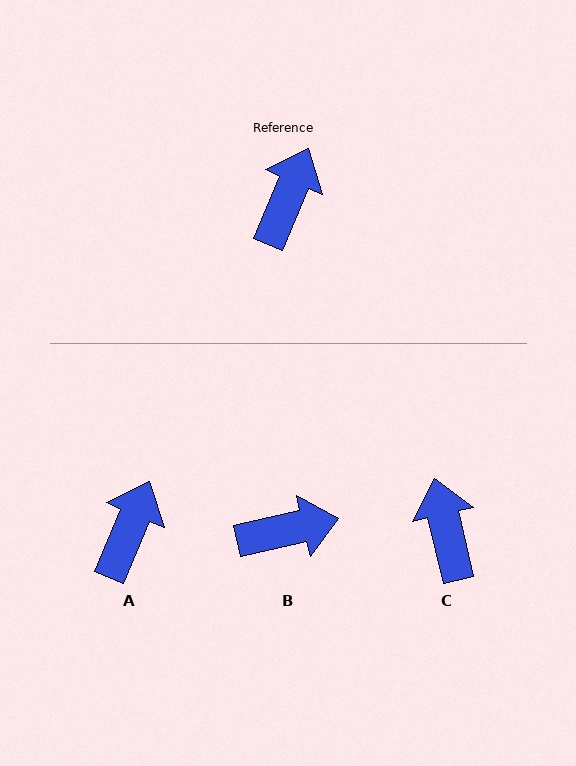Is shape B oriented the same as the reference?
No, it is off by about 55 degrees.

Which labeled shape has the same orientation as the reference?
A.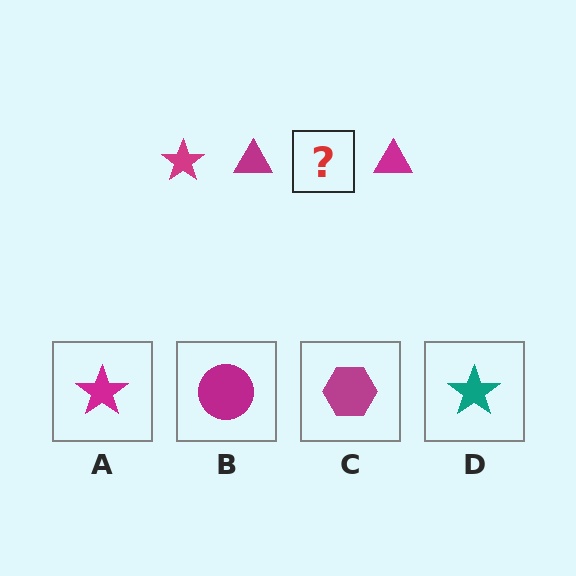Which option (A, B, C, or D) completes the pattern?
A.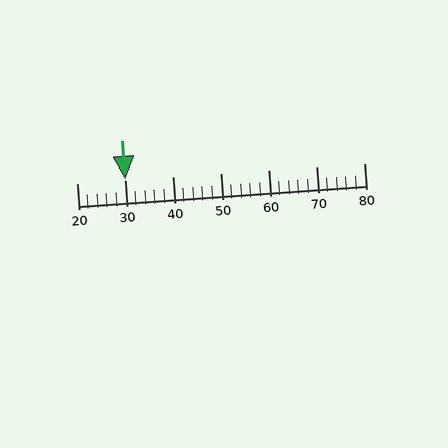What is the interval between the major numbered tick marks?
The major tick marks are spaced 10 units apart.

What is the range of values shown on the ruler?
The ruler shows values from 20 to 80.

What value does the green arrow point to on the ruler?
The green arrow points to approximately 30.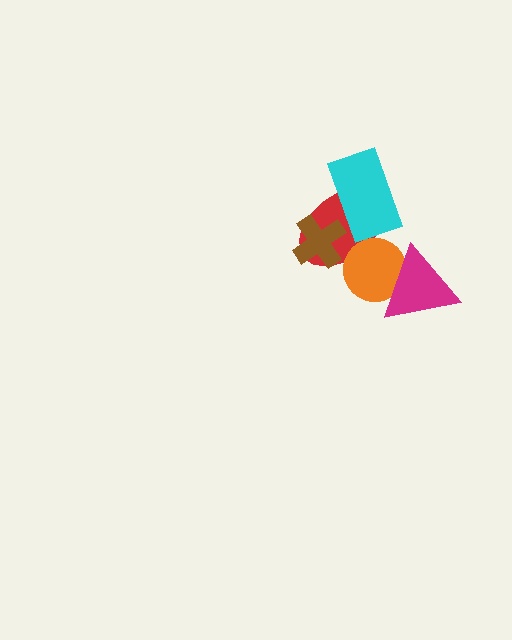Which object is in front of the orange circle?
The magenta triangle is in front of the orange circle.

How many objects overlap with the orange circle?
2 objects overlap with the orange circle.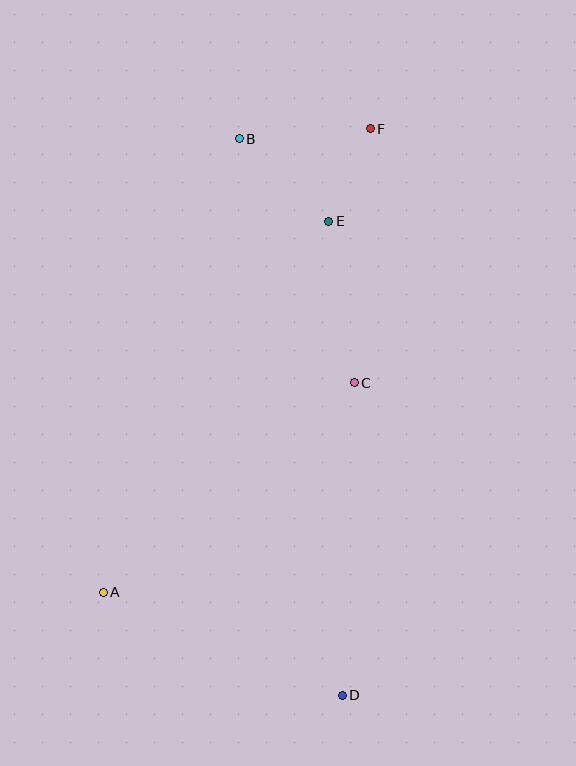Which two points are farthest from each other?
Points D and F are farthest from each other.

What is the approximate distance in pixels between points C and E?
The distance between C and E is approximately 163 pixels.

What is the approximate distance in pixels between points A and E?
The distance between A and E is approximately 434 pixels.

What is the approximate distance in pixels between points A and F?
The distance between A and F is approximately 535 pixels.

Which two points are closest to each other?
Points E and F are closest to each other.